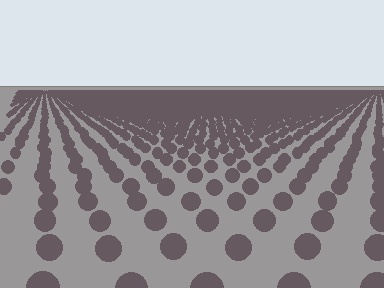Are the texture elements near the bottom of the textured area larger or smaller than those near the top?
Larger. Near the bottom, elements are closer to the viewer and appear at a bigger on-screen size.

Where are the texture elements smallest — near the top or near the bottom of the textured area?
Near the top.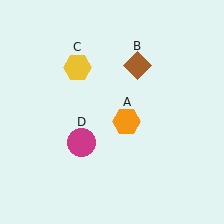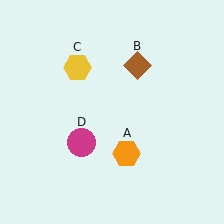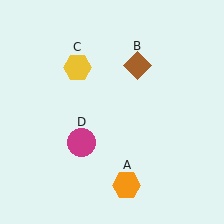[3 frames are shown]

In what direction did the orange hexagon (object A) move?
The orange hexagon (object A) moved down.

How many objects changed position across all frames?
1 object changed position: orange hexagon (object A).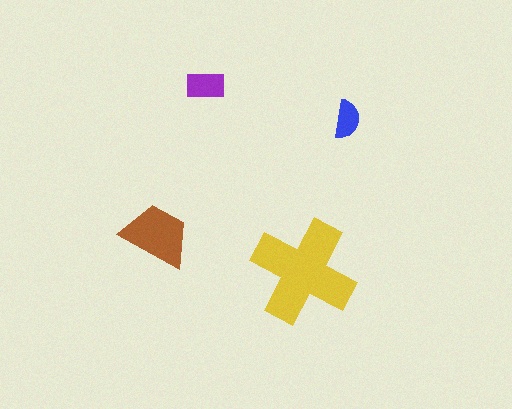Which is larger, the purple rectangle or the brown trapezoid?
The brown trapezoid.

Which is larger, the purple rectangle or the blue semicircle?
The purple rectangle.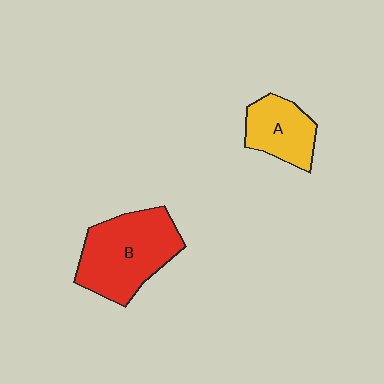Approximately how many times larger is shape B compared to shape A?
Approximately 1.8 times.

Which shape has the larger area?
Shape B (red).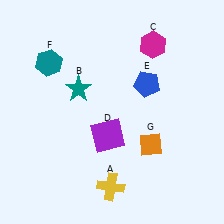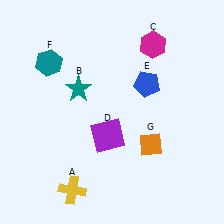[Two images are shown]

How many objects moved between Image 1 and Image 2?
1 object moved between the two images.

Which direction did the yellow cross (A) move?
The yellow cross (A) moved left.